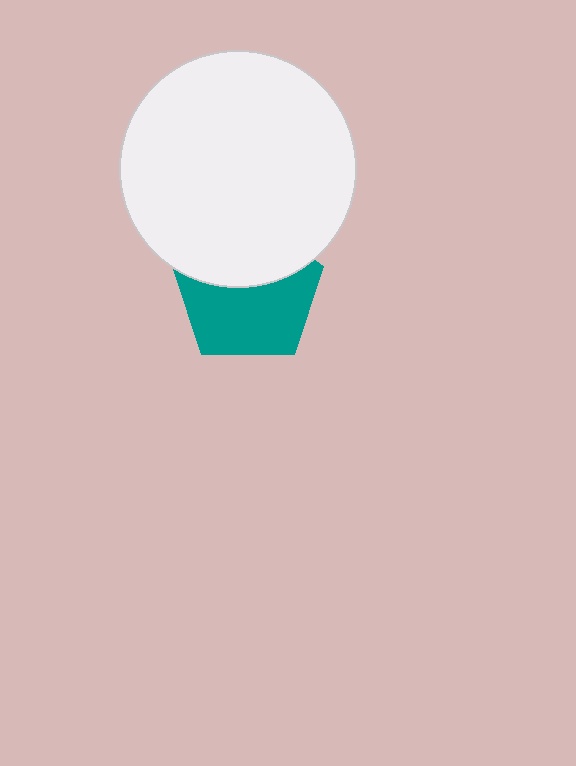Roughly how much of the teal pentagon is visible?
About half of it is visible (roughly 59%).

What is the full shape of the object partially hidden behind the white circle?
The partially hidden object is a teal pentagon.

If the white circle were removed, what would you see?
You would see the complete teal pentagon.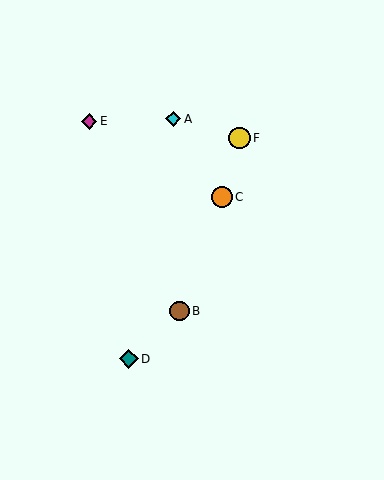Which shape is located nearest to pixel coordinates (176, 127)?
The cyan diamond (labeled A) at (173, 119) is nearest to that location.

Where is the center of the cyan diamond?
The center of the cyan diamond is at (173, 119).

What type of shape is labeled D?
Shape D is a teal diamond.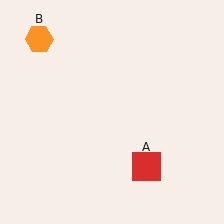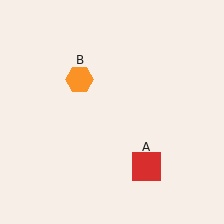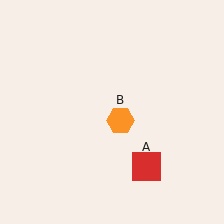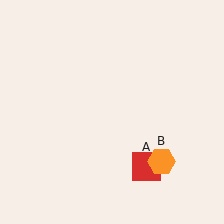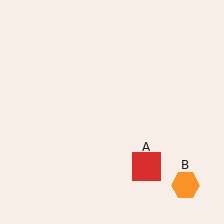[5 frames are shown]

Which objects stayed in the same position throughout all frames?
Red square (object A) remained stationary.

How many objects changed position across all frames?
1 object changed position: orange hexagon (object B).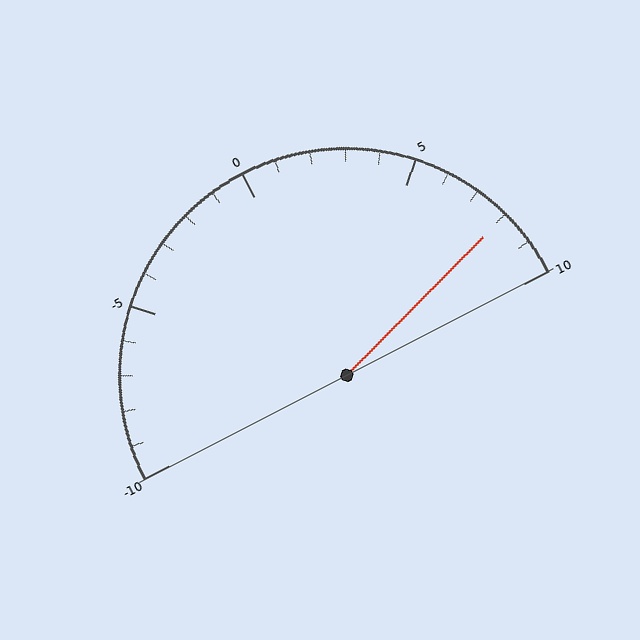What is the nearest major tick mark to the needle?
The nearest major tick mark is 10.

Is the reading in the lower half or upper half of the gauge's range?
The reading is in the upper half of the range (-10 to 10).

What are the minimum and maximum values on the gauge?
The gauge ranges from -10 to 10.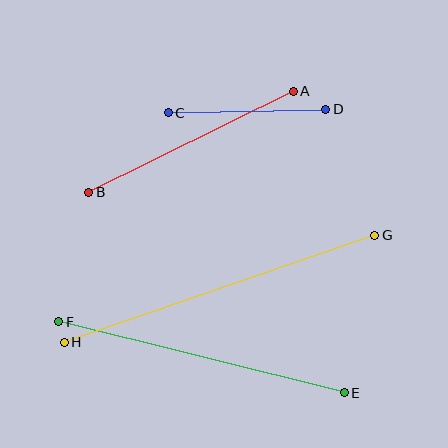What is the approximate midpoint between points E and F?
The midpoint is at approximately (202, 357) pixels.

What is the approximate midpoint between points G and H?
The midpoint is at approximately (220, 289) pixels.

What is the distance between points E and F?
The distance is approximately 294 pixels.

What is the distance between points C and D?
The distance is approximately 158 pixels.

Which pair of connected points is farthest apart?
Points G and H are farthest apart.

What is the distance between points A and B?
The distance is approximately 228 pixels.